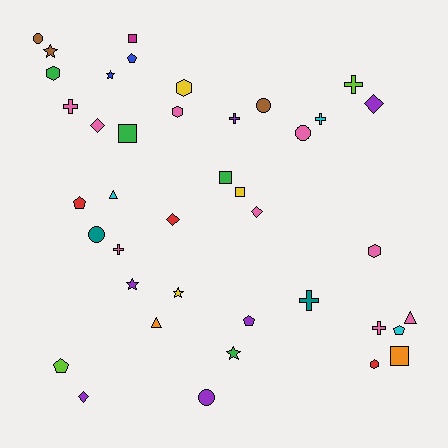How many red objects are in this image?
There are 3 red objects.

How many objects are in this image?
There are 40 objects.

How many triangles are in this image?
There are 3 triangles.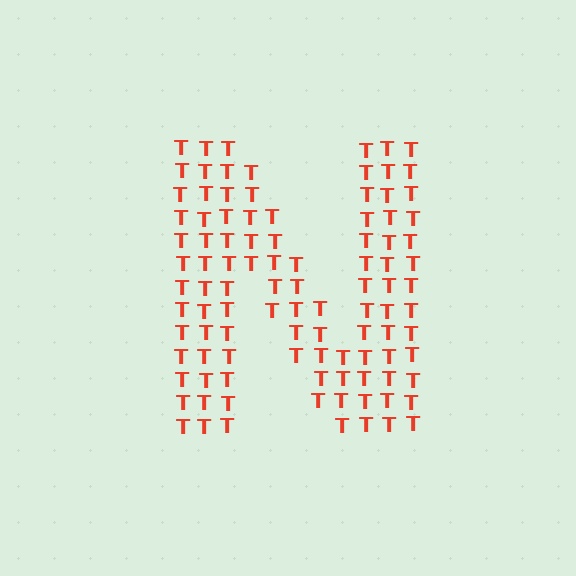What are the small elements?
The small elements are letter T's.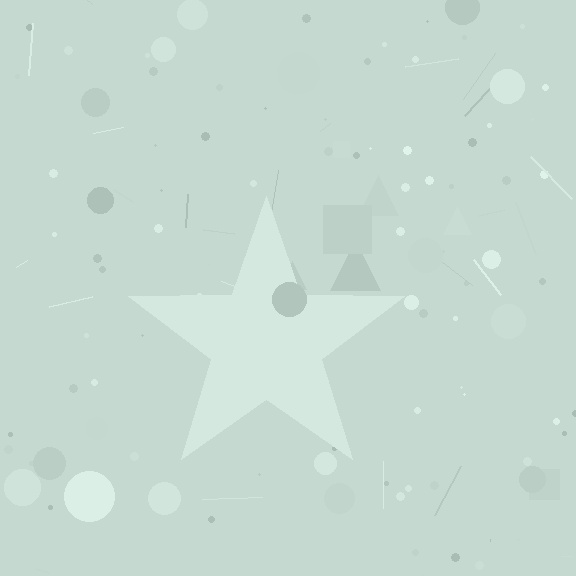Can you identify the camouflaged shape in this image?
The camouflaged shape is a star.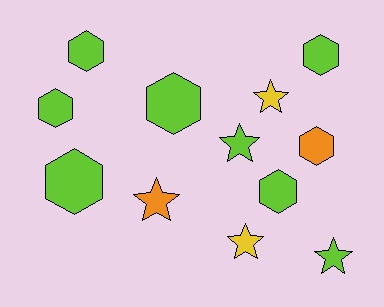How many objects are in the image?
There are 12 objects.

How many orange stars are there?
There is 1 orange star.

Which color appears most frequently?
Lime, with 8 objects.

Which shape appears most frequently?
Hexagon, with 7 objects.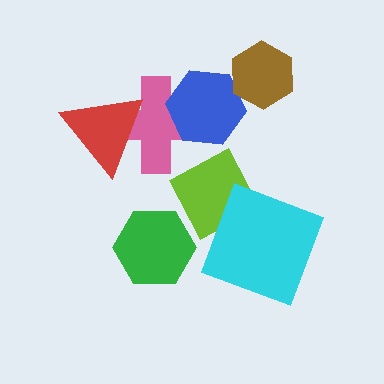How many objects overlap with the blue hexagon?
2 objects overlap with the blue hexagon.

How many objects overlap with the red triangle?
1 object overlaps with the red triangle.